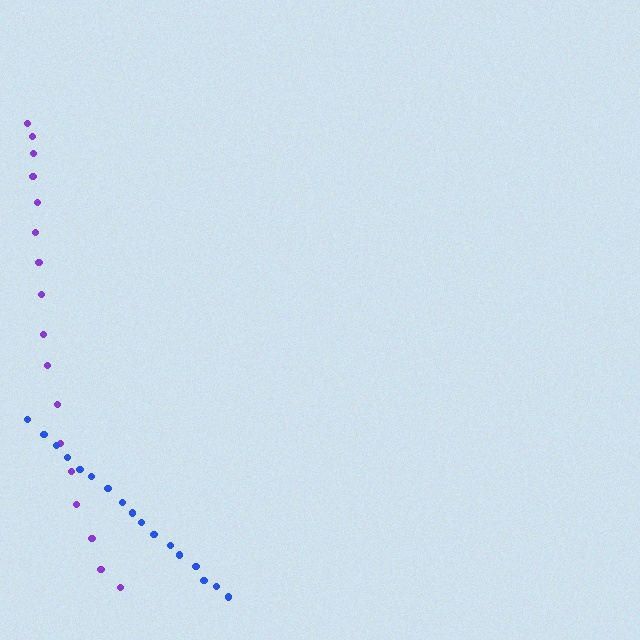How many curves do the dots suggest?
There are 2 distinct paths.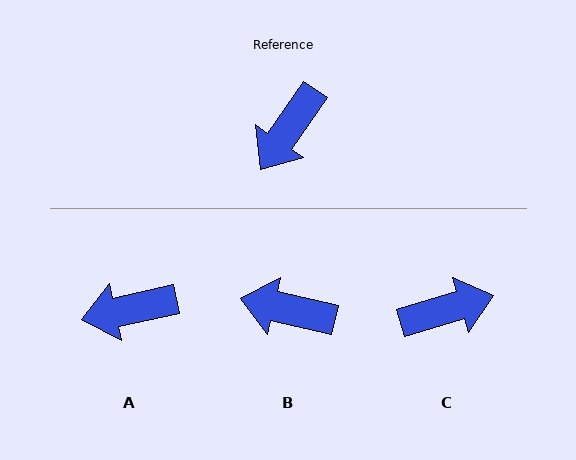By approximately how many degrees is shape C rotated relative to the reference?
Approximately 141 degrees counter-clockwise.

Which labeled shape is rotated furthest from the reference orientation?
C, about 141 degrees away.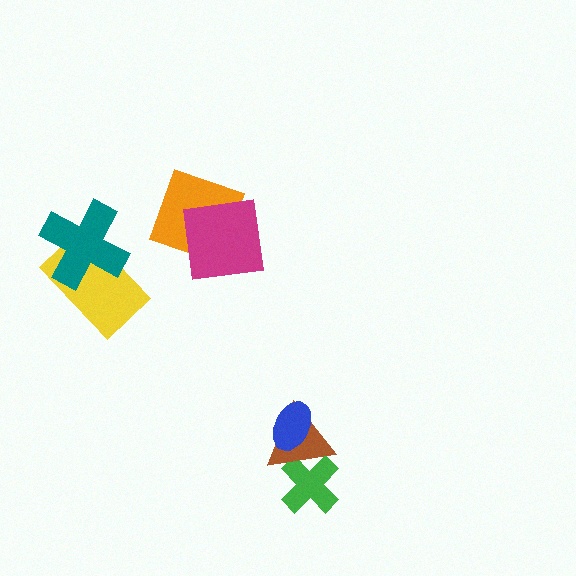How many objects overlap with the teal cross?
1 object overlaps with the teal cross.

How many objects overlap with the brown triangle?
2 objects overlap with the brown triangle.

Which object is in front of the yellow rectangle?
The teal cross is in front of the yellow rectangle.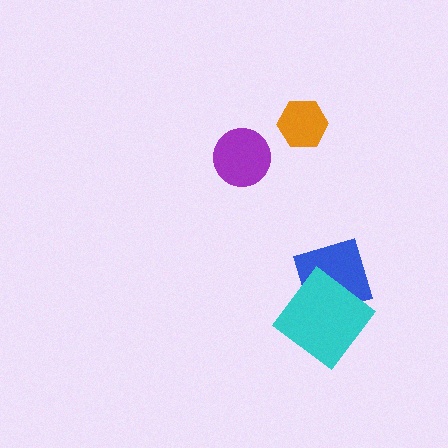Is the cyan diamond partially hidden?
No, no other shape covers it.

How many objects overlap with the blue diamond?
1 object overlaps with the blue diamond.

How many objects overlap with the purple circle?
0 objects overlap with the purple circle.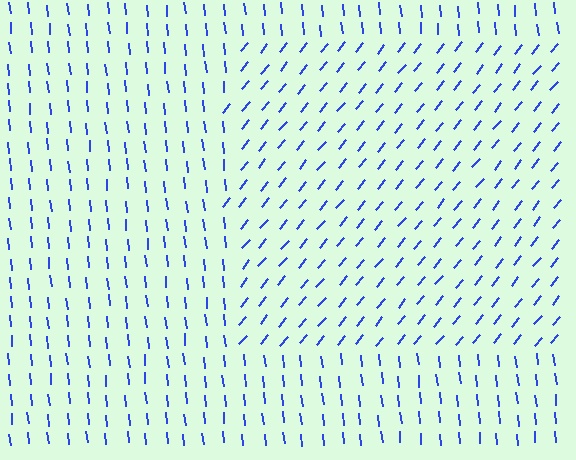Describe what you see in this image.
The image is filled with small blue line segments. A rectangle region in the image has lines oriented differently from the surrounding lines, creating a visible texture boundary.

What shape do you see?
I see a rectangle.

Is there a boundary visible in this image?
Yes, there is a texture boundary formed by a change in line orientation.